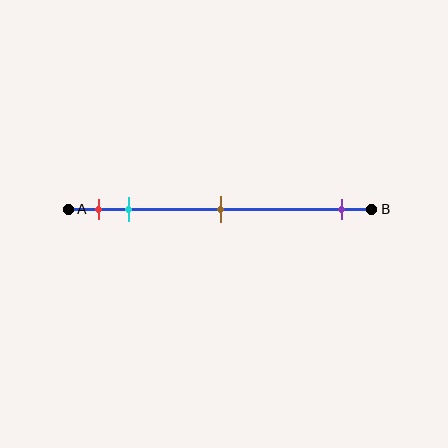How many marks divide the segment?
There are 4 marks dividing the segment.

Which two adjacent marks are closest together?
The red and cyan marks are the closest adjacent pair.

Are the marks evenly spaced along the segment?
No, the marks are not evenly spaced.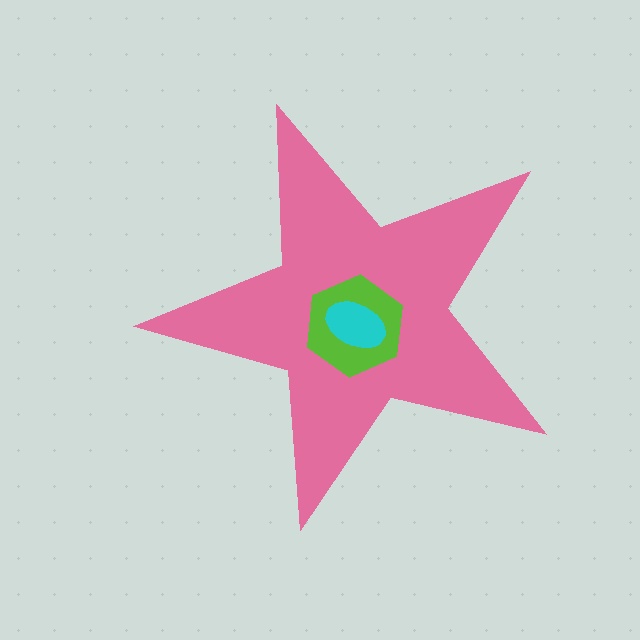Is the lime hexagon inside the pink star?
Yes.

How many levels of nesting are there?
3.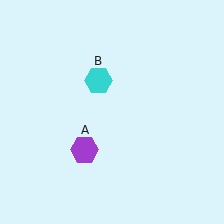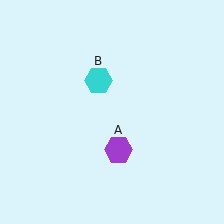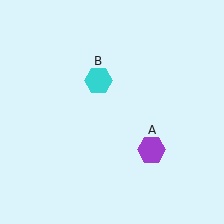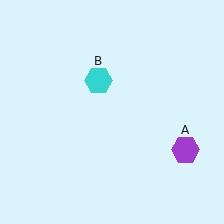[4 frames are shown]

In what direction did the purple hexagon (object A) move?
The purple hexagon (object A) moved right.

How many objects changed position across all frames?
1 object changed position: purple hexagon (object A).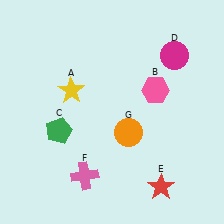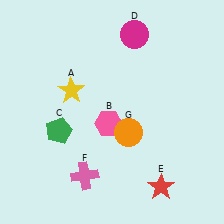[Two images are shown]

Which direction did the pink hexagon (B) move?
The pink hexagon (B) moved left.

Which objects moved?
The objects that moved are: the pink hexagon (B), the magenta circle (D).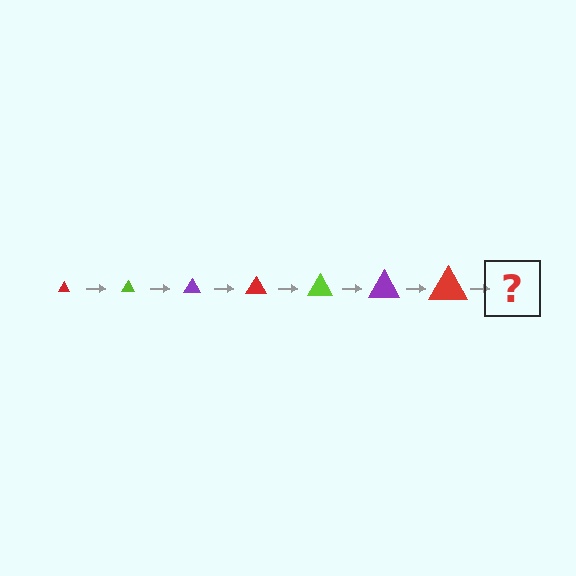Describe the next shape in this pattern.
It should be a lime triangle, larger than the previous one.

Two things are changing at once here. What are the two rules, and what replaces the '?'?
The two rules are that the triangle grows larger each step and the color cycles through red, lime, and purple. The '?' should be a lime triangle, larger than the previous one.